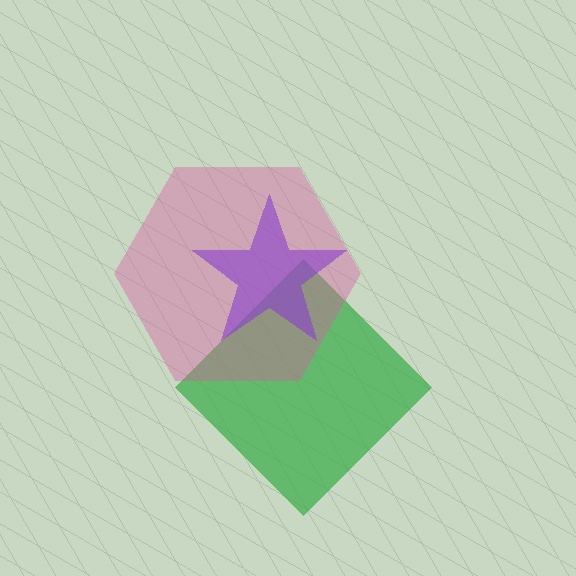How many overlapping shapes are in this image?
There are 3 overlapping shapes in the image.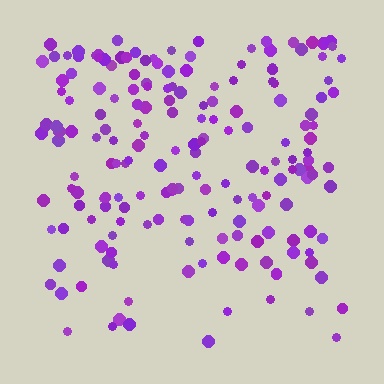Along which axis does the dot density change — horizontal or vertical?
Vertical.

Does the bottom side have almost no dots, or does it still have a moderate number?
Still a moderate number, just noticeably fewer than the top.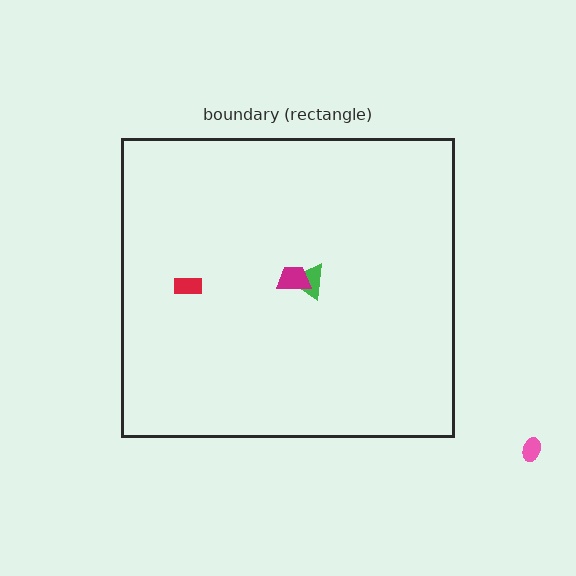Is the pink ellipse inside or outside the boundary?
Outside.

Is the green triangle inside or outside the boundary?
Inside.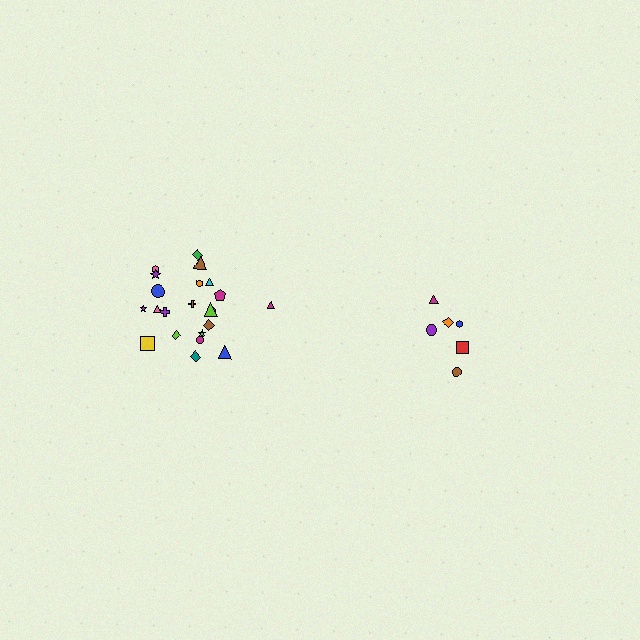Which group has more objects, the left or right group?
The left group.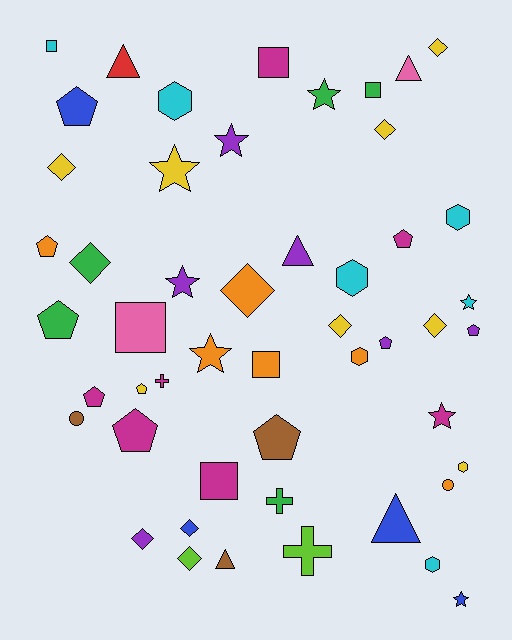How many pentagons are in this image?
There are 10 pentagons.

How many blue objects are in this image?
There are 4 blue objects.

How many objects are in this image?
There are 50 objects.